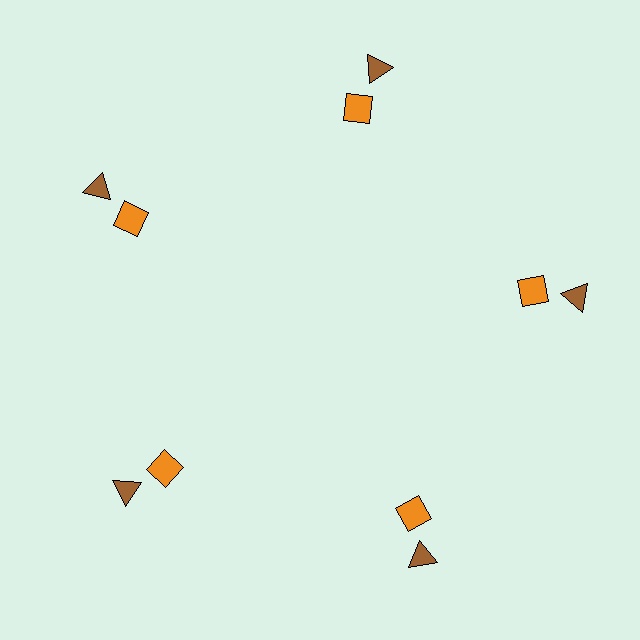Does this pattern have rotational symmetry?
Yes, this pattern has 5-fold rotational symmetry. It looks the same after rotating 72 degrees around the center.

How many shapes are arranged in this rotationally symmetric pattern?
There are 10 shapes, arranged in 5 groups of 2.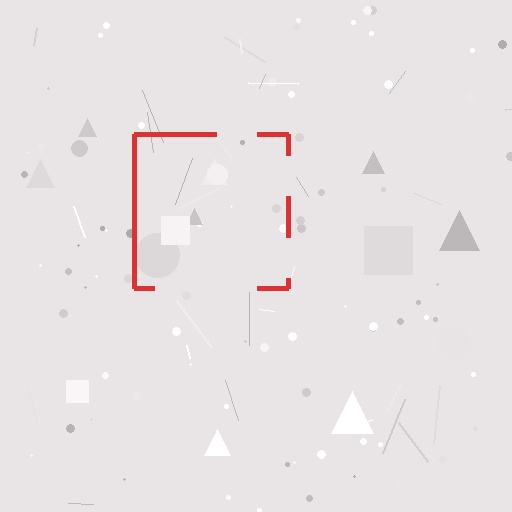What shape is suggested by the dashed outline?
The dashed outline suggests a square.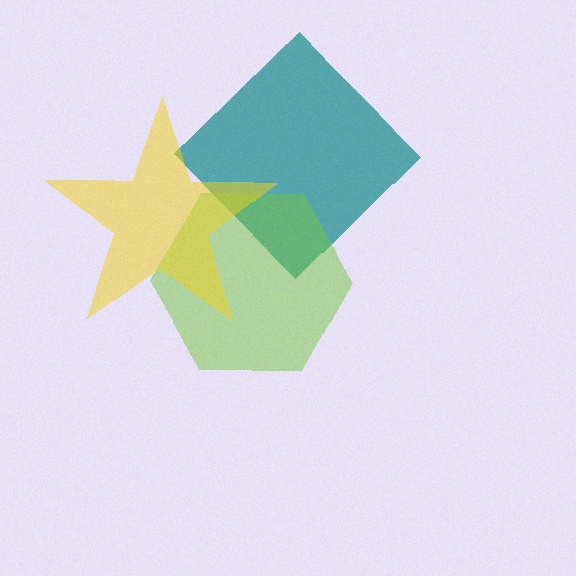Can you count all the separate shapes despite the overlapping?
Yes, there are 3 separate shapes.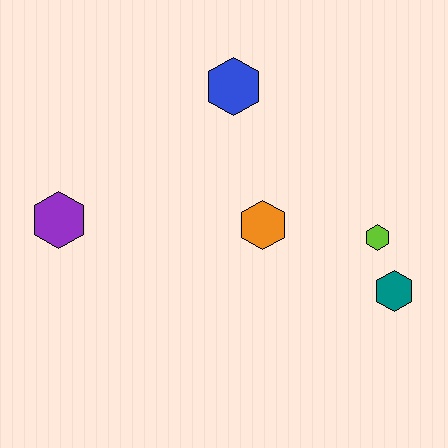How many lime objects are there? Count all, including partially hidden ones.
There is 1 lime object.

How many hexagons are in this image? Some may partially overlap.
There are 5 hexagons.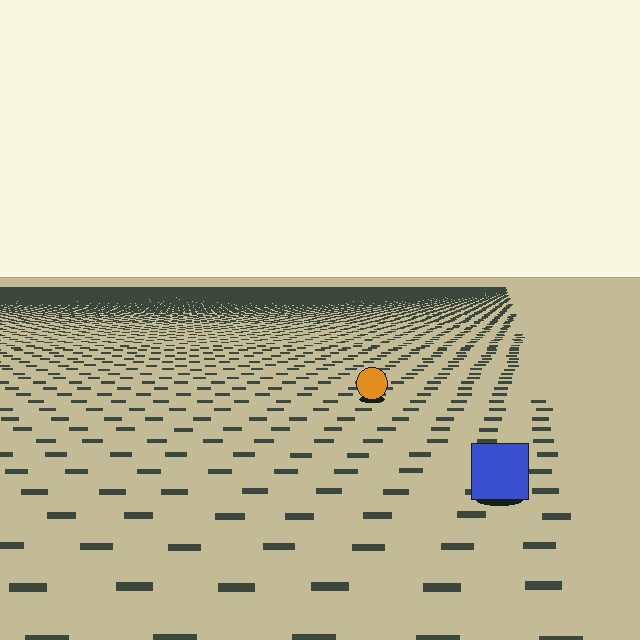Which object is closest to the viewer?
The blue square is closest. The texture marks near it are larger and more spread out.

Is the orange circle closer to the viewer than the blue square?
No. The blue square is closer — you can tell from the texture gradient: the ground texture is coarser near it.